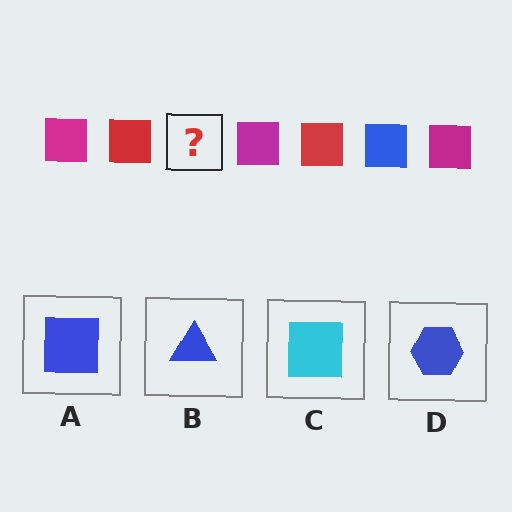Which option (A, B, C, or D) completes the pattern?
A.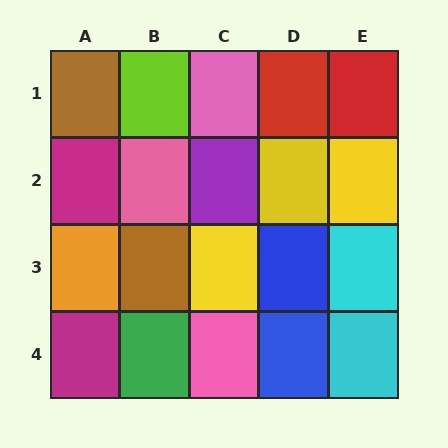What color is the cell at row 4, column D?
Blue.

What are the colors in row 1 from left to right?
Brown, lime, pink, red, red.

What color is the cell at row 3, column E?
Cyan.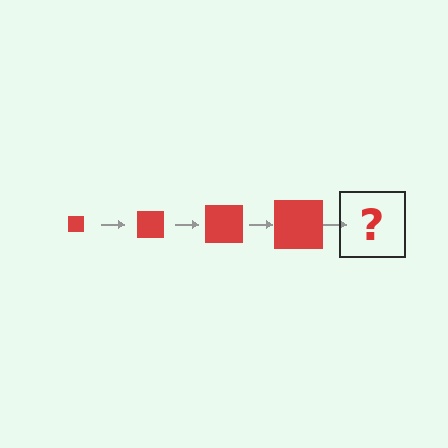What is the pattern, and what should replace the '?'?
The pattern is that the square gets progressively larger each step. The '?' should be a red square, larger than the previous one.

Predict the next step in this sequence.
The next step is a red square, larger than the previous one.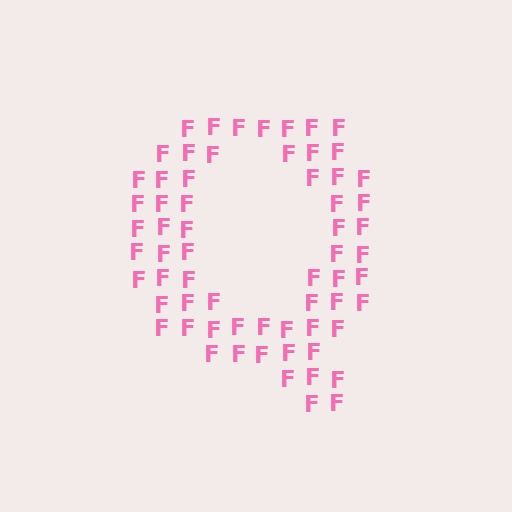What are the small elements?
The small elements are letter F's.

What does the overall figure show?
The overall figure shows the letter Q.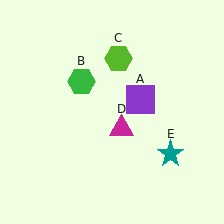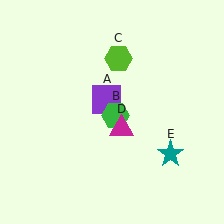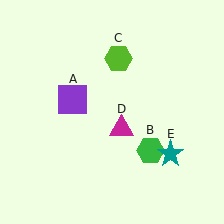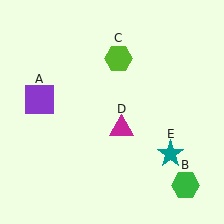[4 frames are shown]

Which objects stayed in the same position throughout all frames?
Lime hexagon (object C) and magenta triangle (object D) and teal star (object E) remained stationary.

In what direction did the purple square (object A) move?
The purple square (object A) moved left.